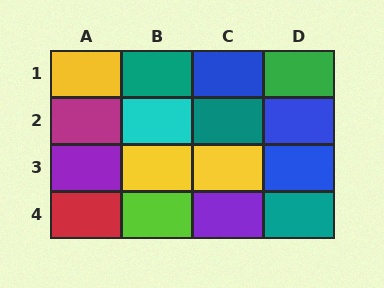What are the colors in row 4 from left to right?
Red, lime, purple, teal.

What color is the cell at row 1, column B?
Teal.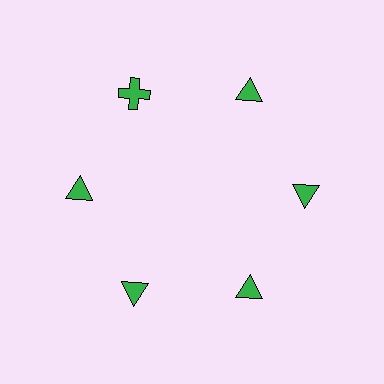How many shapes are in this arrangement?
There are 6 shapes arranged in a ring pattern.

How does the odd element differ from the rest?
It has a different shape: cross instead of triangle.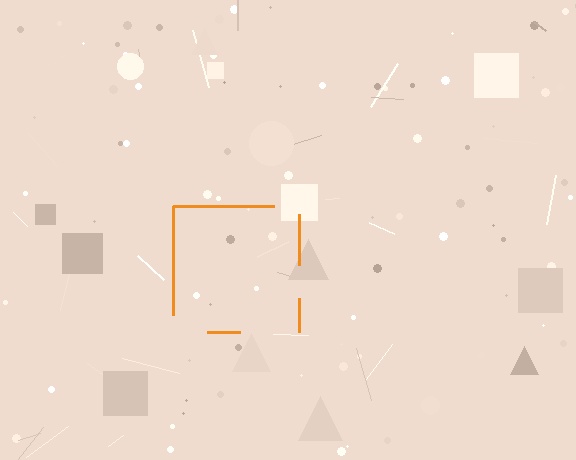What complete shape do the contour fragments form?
The contour fragments form a square.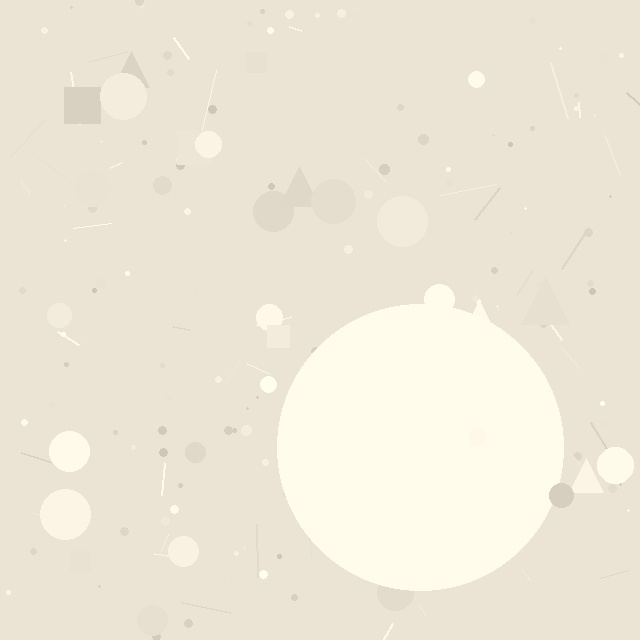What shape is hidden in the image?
A circle is hidden in the image.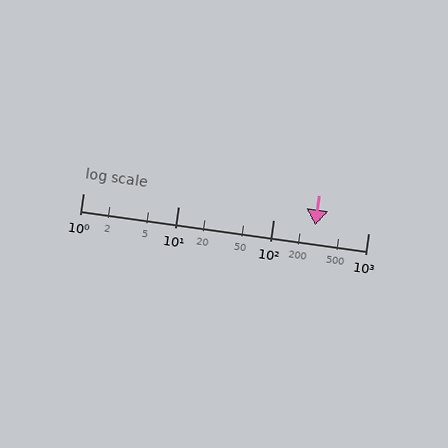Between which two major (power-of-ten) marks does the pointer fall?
The pointer is between 100 and 1000.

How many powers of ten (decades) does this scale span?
The scale spans 3 decades, from 1 to 1000.